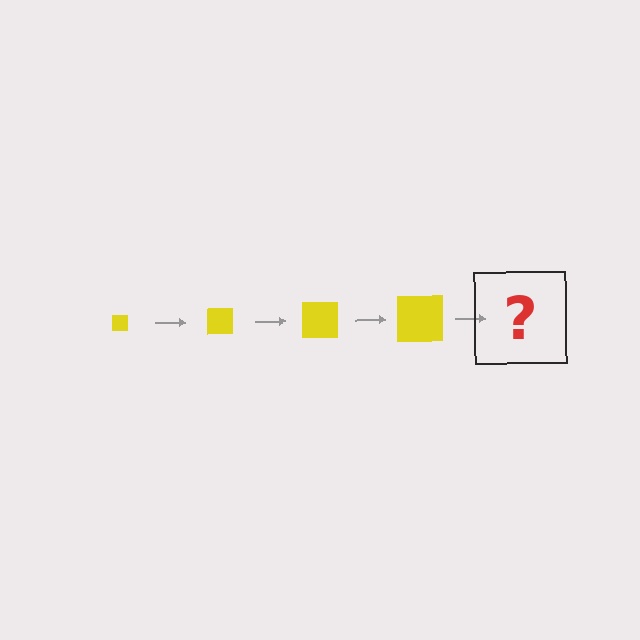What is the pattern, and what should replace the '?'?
The pattern is that the square gets progressively larger each step. The '?' should be a yellow square, larger than the previous one.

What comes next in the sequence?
The next element should be a yellow square, larger than the previous one.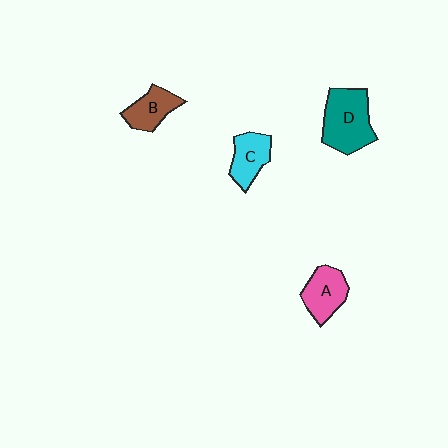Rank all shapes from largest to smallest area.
From largest to smallest: D (teal), A (pink), C (cyan), B (brown).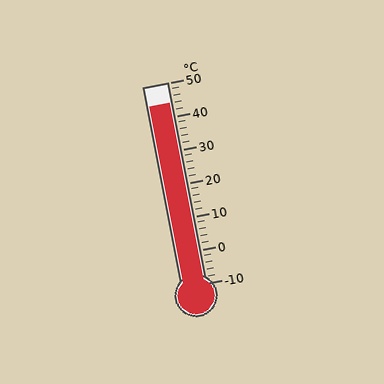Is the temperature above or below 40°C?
The temperature is above 40°C.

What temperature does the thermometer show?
The thermometer shows approximately 44°C.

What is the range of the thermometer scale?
The thermometer scale ranges from -10°C to 50°C.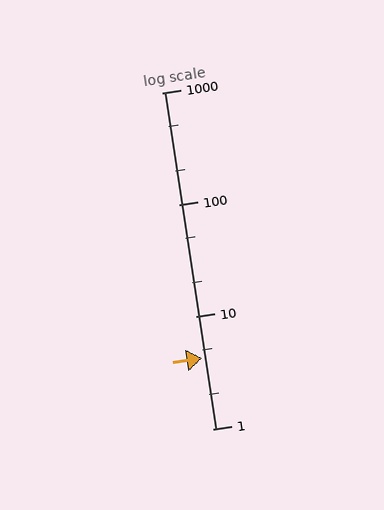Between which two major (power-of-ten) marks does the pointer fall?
The pointer is between 1 and 10.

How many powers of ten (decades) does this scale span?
The scale spans 3 decades, from 1 to 1000.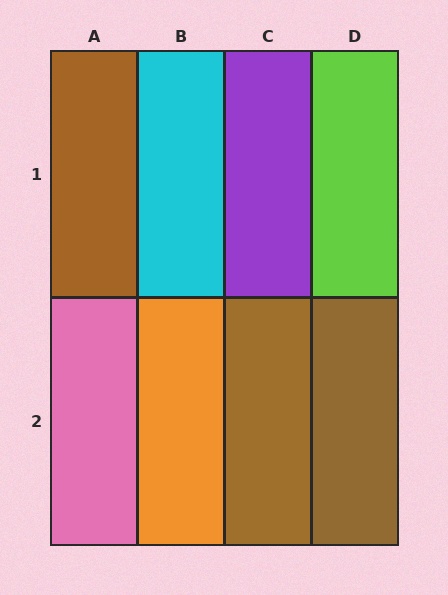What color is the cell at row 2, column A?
Pink.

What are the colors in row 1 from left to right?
Brown, cyan, purple, lime.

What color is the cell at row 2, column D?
Brown.